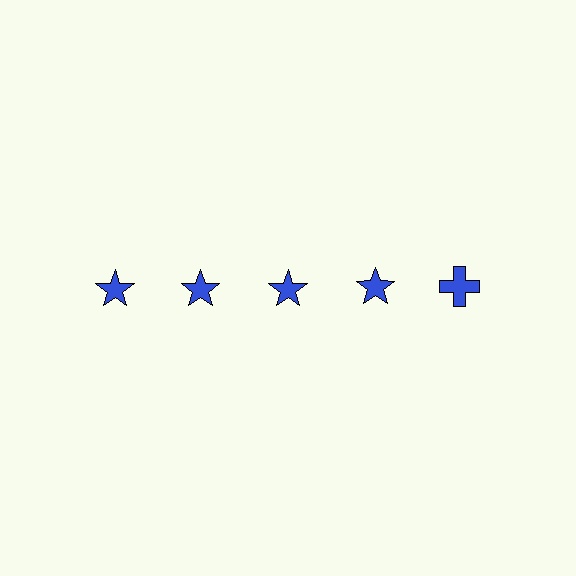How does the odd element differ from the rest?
It has a different shape: cross instead of star.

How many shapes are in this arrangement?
There are 5 shapes arranged in a grid pattern.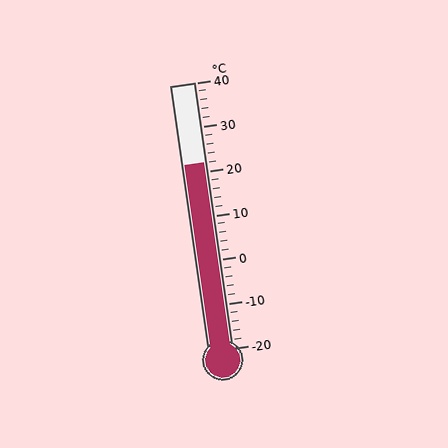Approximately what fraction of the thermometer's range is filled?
The thermometer is filled to approximately 70% of its range.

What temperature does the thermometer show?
The thermometer shows approximately 22°C.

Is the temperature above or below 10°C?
The temperature is above 10°C.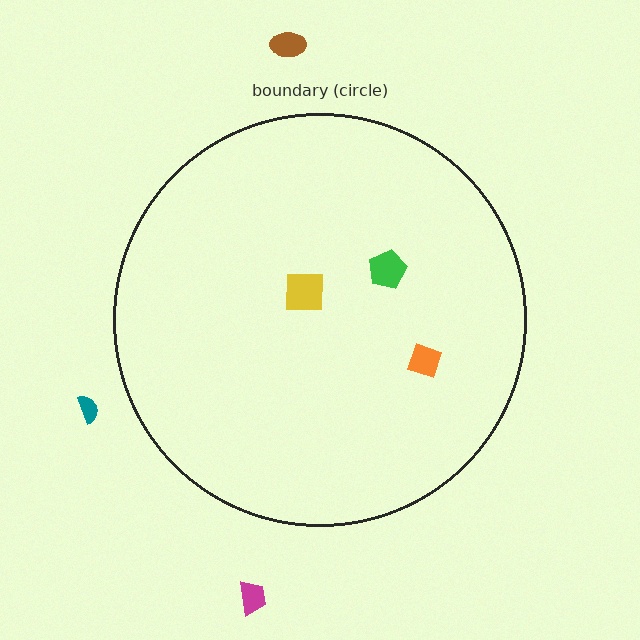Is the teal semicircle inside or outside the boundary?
Outside.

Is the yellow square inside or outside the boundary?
Inside.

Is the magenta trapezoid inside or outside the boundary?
Outside.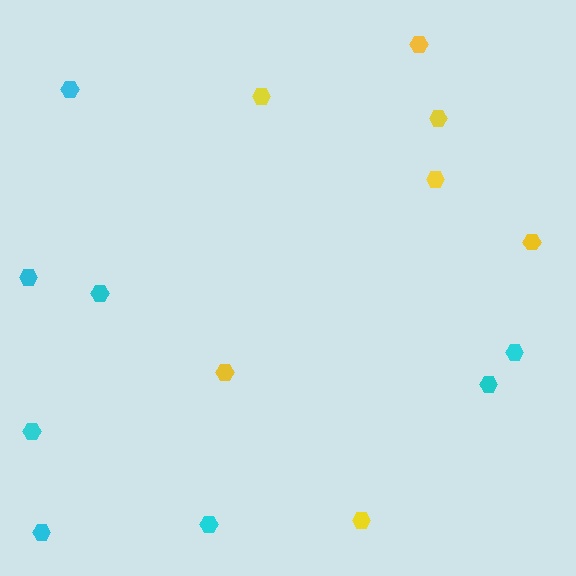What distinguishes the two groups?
There are 2 groups: one group of cyan hexagons (8) and one group of yellow hexagons (7).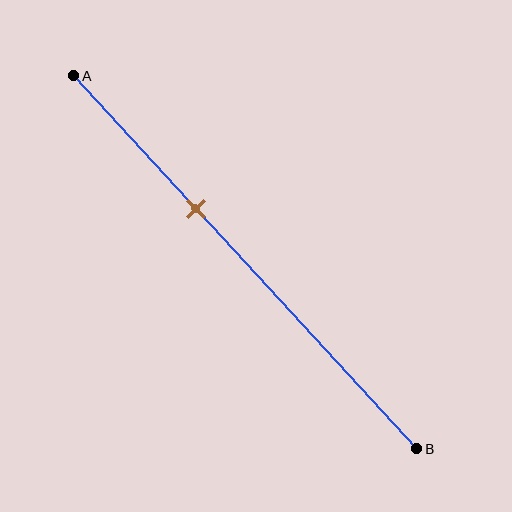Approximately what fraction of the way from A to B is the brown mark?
The brown mark is approximately 35% of the way from A to B.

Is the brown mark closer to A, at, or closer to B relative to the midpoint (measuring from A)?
The brown mark is closer to point A than the midpoint of segment AB.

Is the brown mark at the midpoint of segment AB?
No, the mark is at about 35% from A, not at the 50% midpoint.